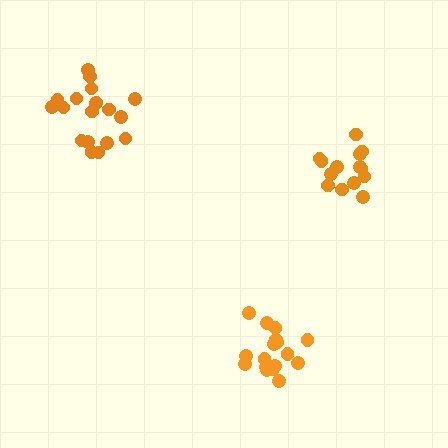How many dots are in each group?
Group 1: 14 dots, Group 2: 17 dots, Group 3: 19 dots (50 total).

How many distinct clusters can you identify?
There are 3 distinct clusters.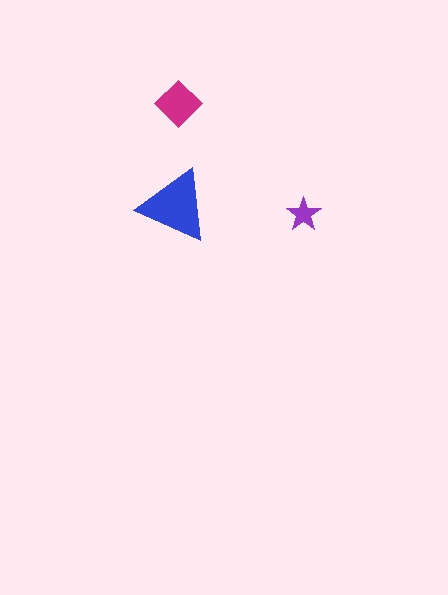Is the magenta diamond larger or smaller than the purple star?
Larger.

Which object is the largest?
The blue triangle.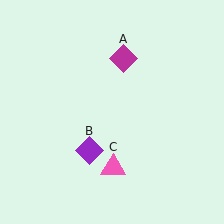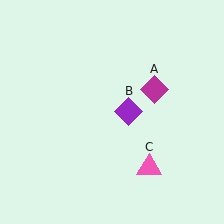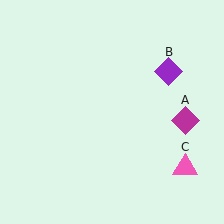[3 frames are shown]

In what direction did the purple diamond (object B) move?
The purple diamond (object B) moved up and to the right.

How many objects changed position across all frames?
3 objects changed position: magenta diamond (object A), purple diamond (object B), pink triangle (object C).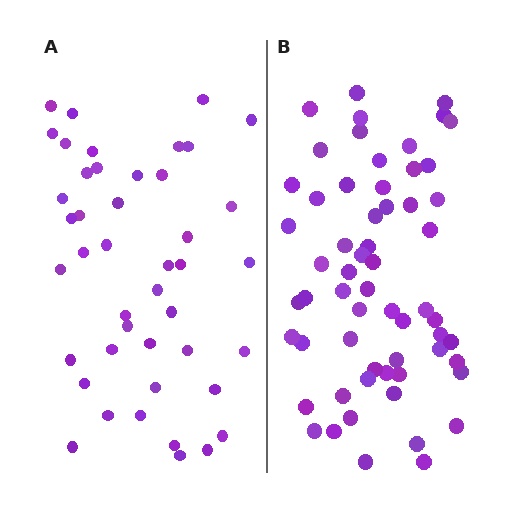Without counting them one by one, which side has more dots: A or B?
Region B (the right region) has more dots.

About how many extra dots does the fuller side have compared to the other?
Region B has approximately 15 more dots than region A.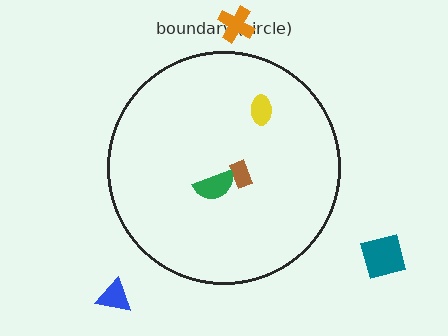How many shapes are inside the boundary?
3 inside, 3 outside.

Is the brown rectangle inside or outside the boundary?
Inside.